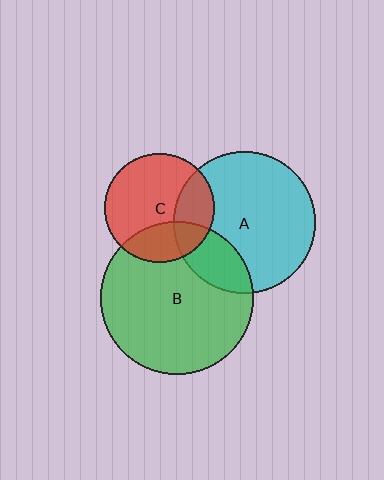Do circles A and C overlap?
Yes.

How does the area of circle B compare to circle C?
Approximately 1.9 times.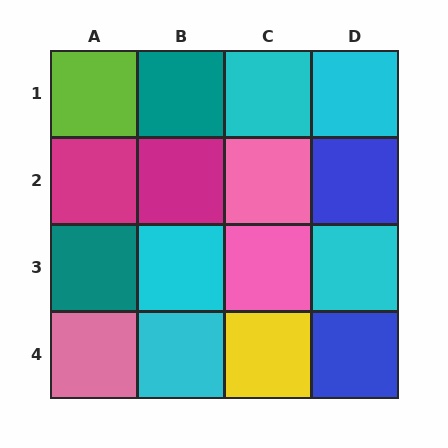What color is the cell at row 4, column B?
Cyan.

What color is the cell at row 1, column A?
Lime.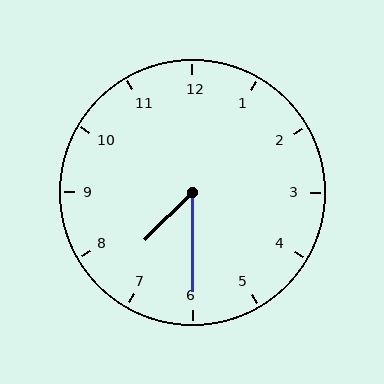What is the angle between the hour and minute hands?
Approximately 45 degrees.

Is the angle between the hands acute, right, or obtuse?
It is acute.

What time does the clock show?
7:30.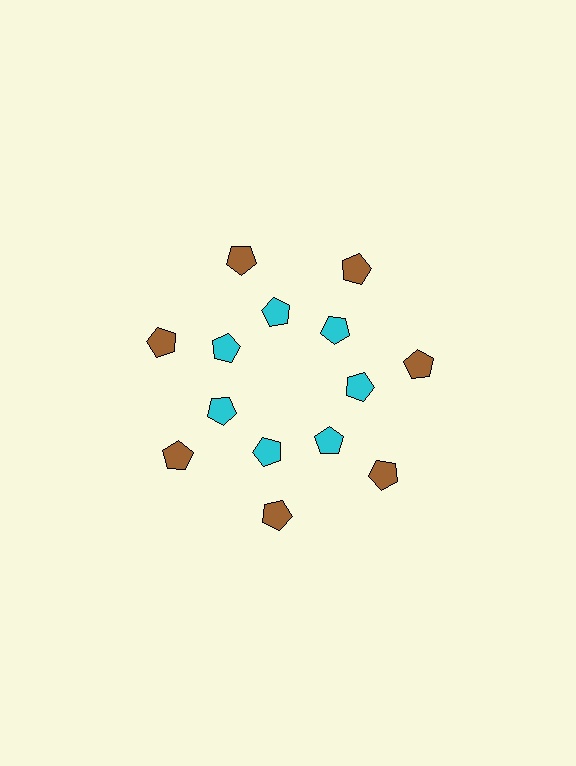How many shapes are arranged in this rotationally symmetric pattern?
There are 14 shapes, arranged in 7 groups of 2.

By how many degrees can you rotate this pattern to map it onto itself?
The pattern maps onto itself every 51 degrees of rotation.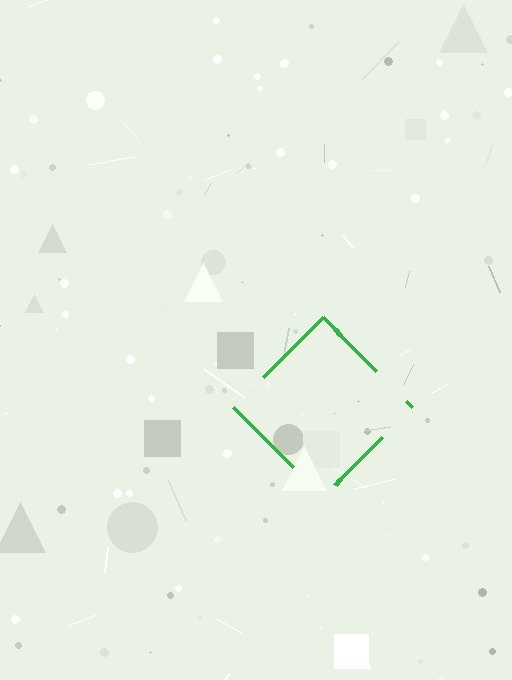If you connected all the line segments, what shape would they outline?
They would outline a diamond.